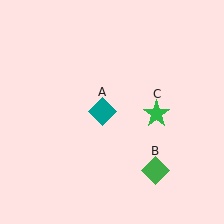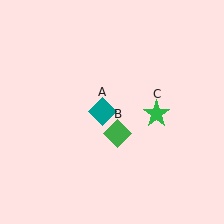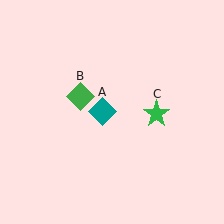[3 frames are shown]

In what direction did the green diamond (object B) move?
The green diamond (object B) moved up and to the left.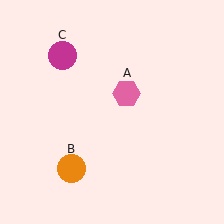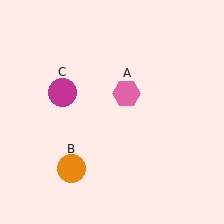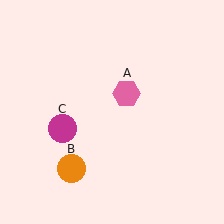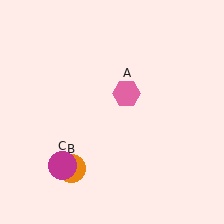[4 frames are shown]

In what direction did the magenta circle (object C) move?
The magenta circle (object C) moved down.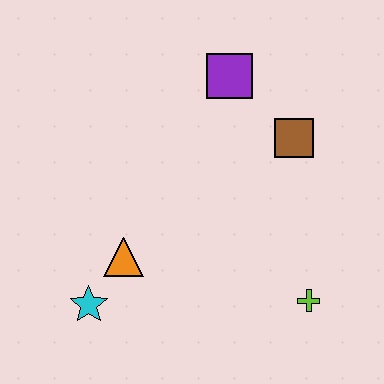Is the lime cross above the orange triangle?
No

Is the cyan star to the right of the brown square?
No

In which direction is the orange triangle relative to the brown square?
The orange triangle is to the left of the brown square.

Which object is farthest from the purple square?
The cyan star is farthest from the purple square.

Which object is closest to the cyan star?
The orange triangle is closest to the cyan star.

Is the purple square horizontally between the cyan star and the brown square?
Yes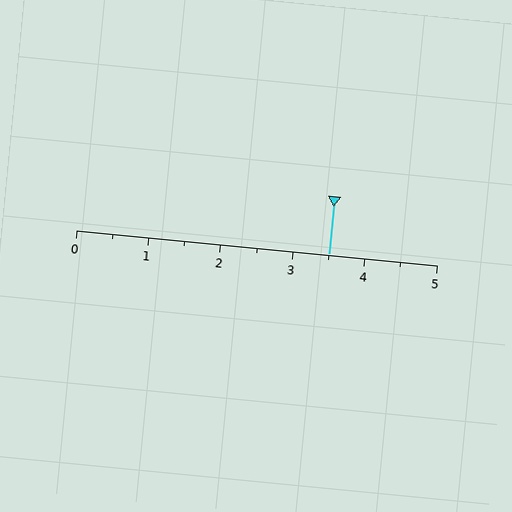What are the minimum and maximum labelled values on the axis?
The axis runs from 0 to 5.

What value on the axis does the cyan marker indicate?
The marker indicates approximately 3.5.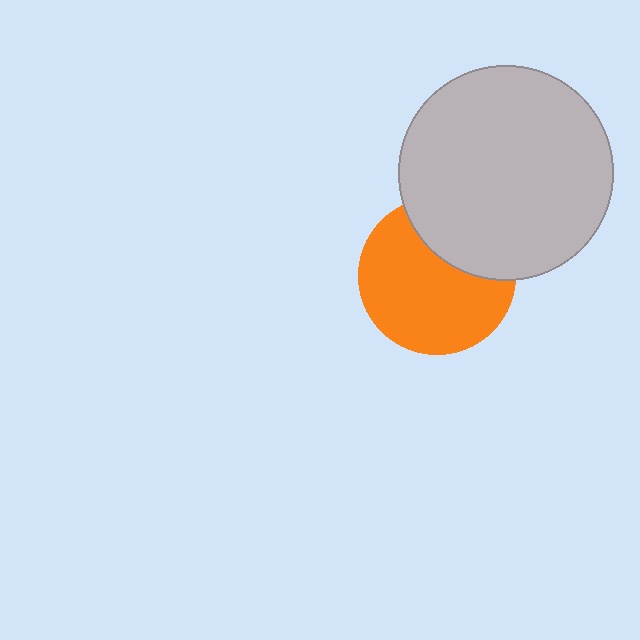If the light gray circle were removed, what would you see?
You would see the complete orange circle.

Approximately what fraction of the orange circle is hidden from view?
Roughly 30% of the orange circle is hidden behind the light gray circle.